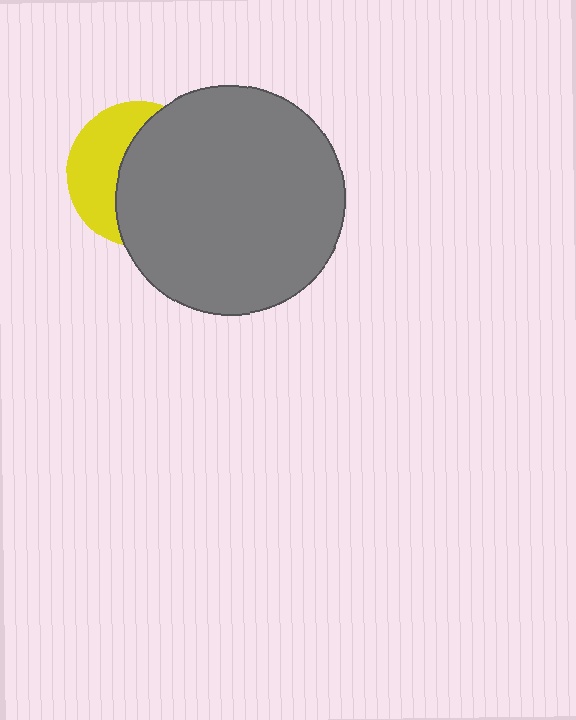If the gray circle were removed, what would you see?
You would see the complete yellow circle.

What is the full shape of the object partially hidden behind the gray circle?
The partially hidden object is a yellow circle.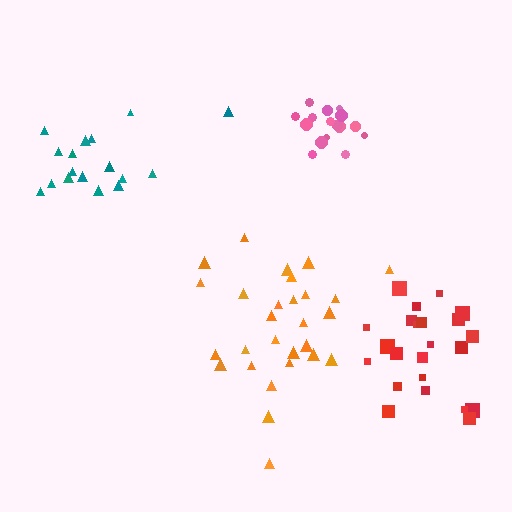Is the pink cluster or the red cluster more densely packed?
Pink.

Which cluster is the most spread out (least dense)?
Red.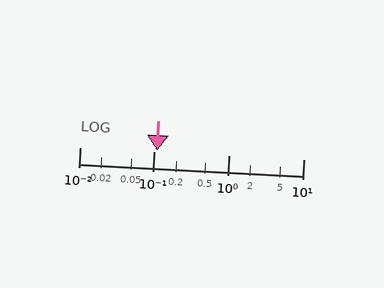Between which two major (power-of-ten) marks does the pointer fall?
The pointer is between 0.1 and 1.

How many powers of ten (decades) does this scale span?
The scale spans 3 decades, from 0.01 to 10.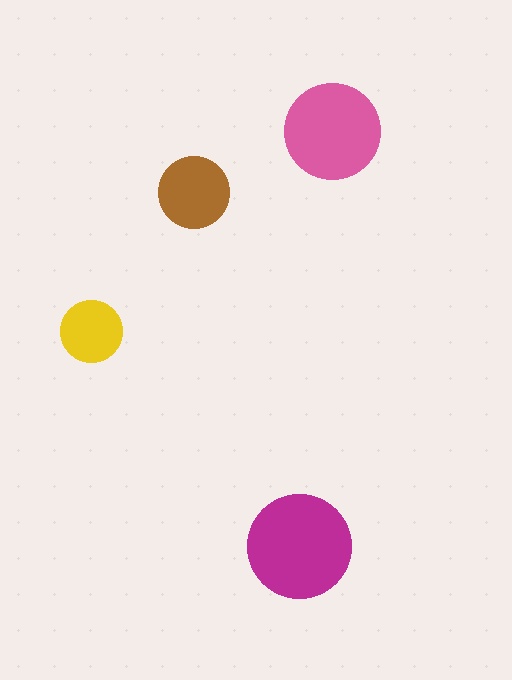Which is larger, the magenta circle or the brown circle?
The magenta one.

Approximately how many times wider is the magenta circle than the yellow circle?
About 1.5 times wider.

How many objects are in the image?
There are 4 objects in the image.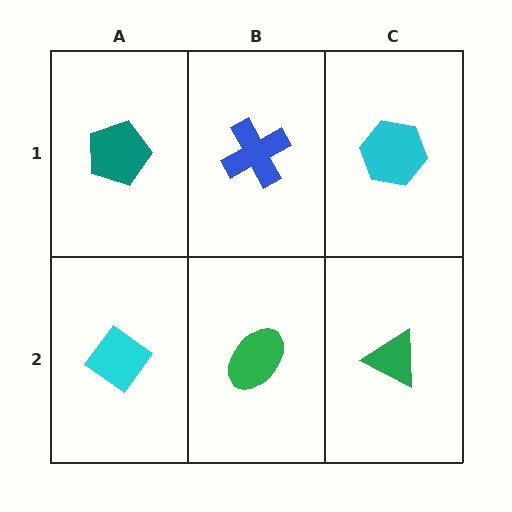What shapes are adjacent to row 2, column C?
A cyan hexagon (row 1, column C), a green ellipse (row 2, column B).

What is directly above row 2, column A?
A teal pentagon.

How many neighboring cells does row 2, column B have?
3.